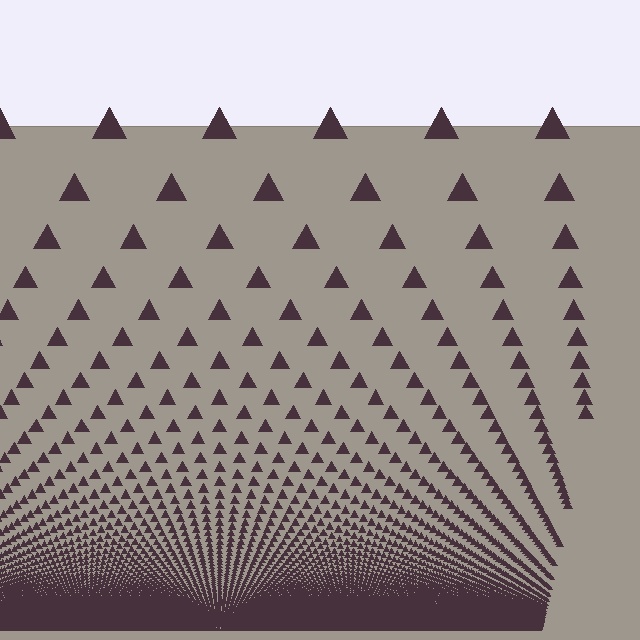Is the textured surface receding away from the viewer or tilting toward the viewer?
The surface appears to tilt toward the viewer. Texture elements get larger and sparser toward the top.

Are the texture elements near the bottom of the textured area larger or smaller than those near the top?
Smaller. The gradient is inverted — elements near the bottom are smaller and denser.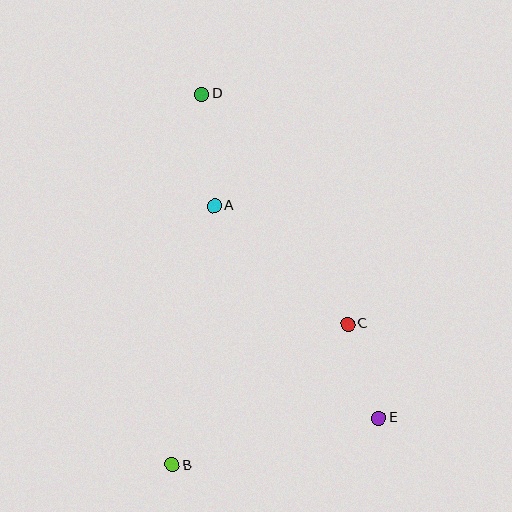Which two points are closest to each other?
Points C and E are closest to each other.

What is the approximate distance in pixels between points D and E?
The distance between D and E is approximately 369 pixels.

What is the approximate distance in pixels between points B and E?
The distance between B and E is approximately 212 pixels.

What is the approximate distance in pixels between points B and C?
The distance between B and C is approximately 225 pixels.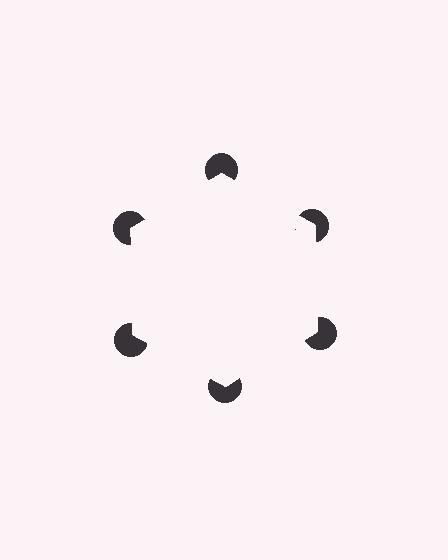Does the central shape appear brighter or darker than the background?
It typically appears slightly brighter than the background, even though no actual brightness change is drawn.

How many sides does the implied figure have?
6 sides.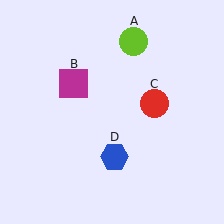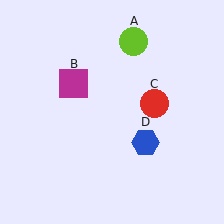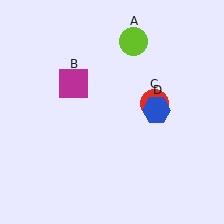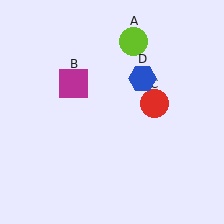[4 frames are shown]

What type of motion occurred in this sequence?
The blue hexagon (object D) rotated counterclockwise around the center of the scene.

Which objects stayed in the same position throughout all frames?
Lime circle (object A) and magenta square (object B) and red circle (object C) remained stationary.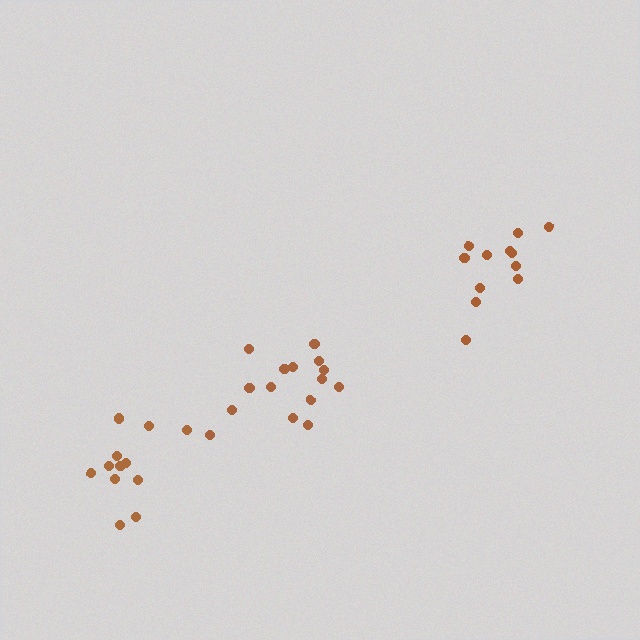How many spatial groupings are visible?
There are 3 spatial groupings.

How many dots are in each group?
Group 1: 16 dots, Group 2: 12 dots, Group 3: 12 dots (40 total).